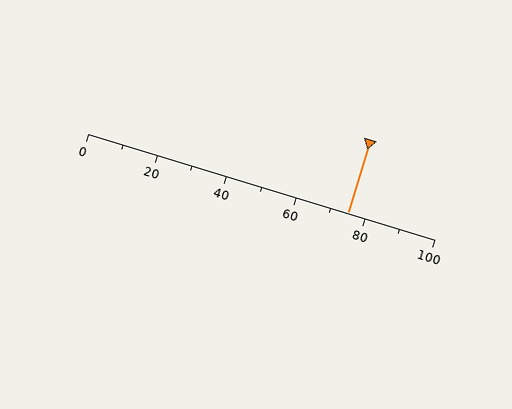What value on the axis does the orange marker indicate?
The marker indicates approximately 75.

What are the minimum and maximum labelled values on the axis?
The axis runs from 0 to 100.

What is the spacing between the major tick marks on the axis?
The major ticks are spaced 20 apart.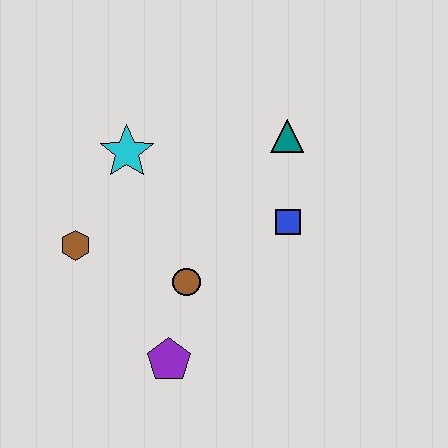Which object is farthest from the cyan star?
The purple pentagon is farthest from the cyan star.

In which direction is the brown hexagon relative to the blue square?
The brown hexagon is to the left of the blue square.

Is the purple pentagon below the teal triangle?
Yes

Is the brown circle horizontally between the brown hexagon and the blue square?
Yes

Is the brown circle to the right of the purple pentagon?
Yes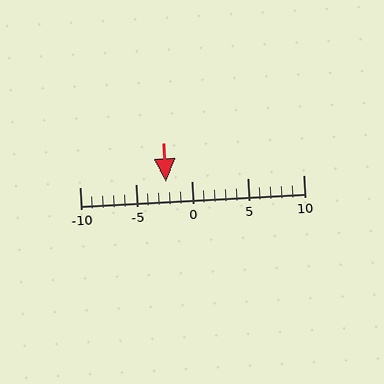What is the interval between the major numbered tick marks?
The major tick marks are spaced 5 units apart.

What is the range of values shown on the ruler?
The ruler shows values from -10 to 10.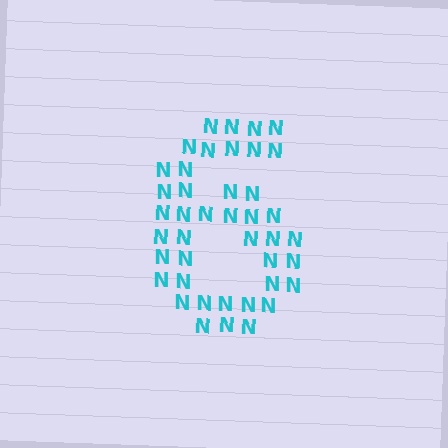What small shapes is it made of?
It is made of small letter N's.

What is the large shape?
The large shape is the digit 6.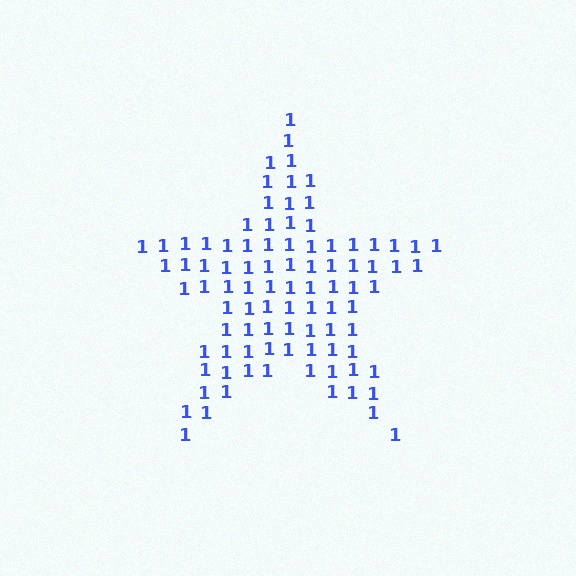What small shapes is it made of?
It is made of small digit 1's.